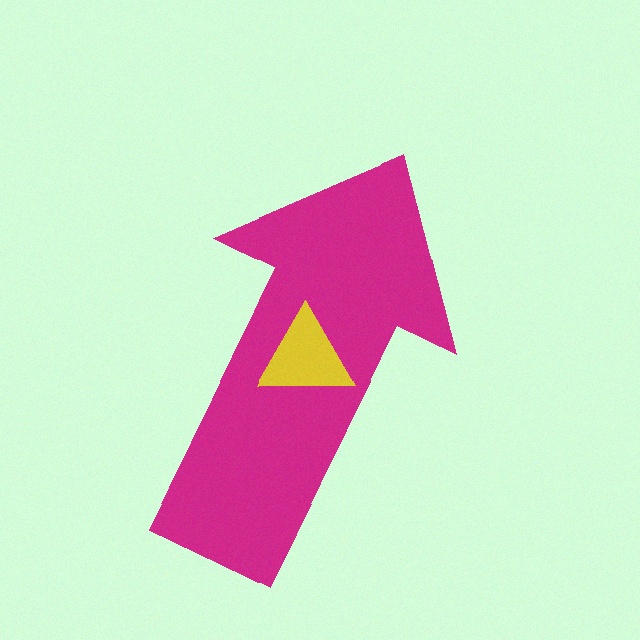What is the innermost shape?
The yellow triangle.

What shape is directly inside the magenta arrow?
The yellow triangle.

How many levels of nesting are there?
2.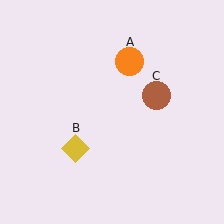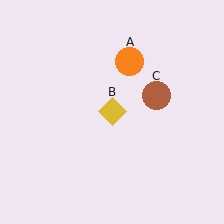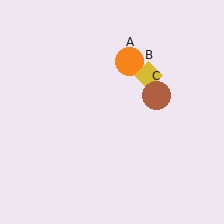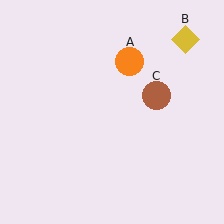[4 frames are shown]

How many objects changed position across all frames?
1 object changed position: yellow diamond (object B).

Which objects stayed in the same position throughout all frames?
Orange circle (object A) and brown circle (object C) remained stationary.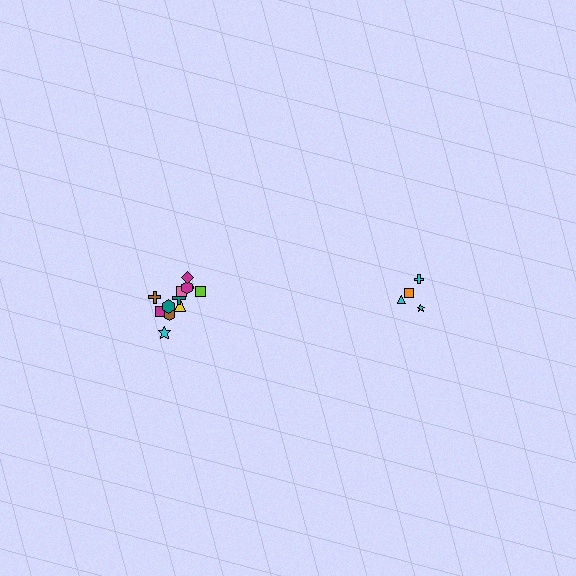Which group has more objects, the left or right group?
The left group.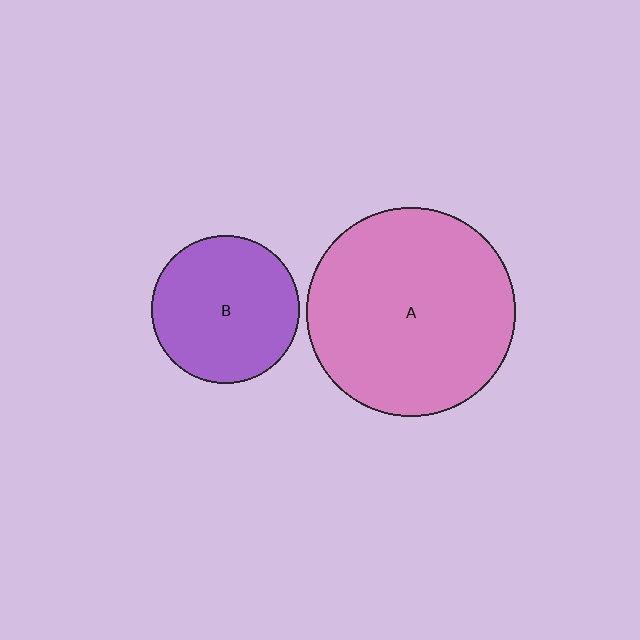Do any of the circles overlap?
No, none of the circles overlap.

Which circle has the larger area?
Circle A (pink).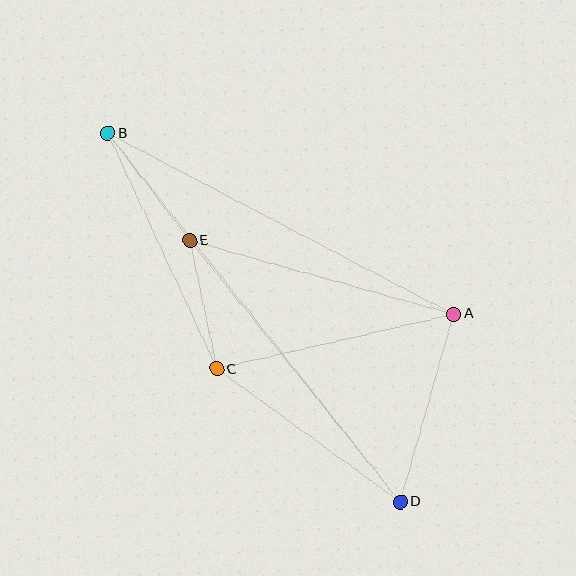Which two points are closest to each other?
Points C and E are closest to each other.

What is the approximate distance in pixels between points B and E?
The distance between B and E is approximately 135 pixels.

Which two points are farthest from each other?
Points B and D are farthest from each other.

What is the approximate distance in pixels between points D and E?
The distance between D and E is approximately 336 pixels.